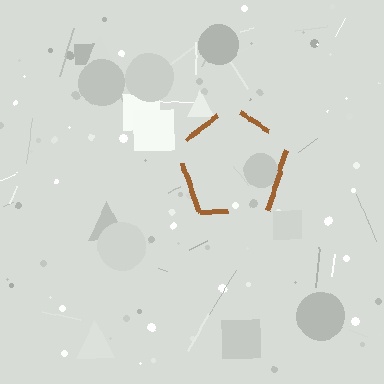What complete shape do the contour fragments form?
The contour fragments form a pentagon.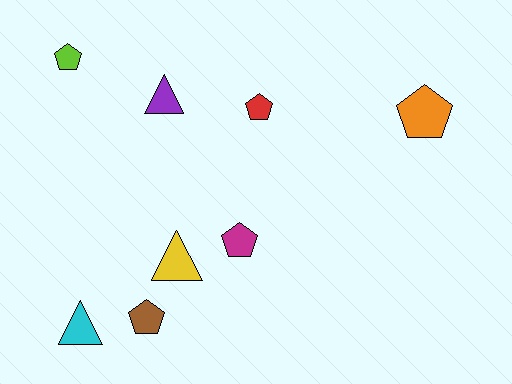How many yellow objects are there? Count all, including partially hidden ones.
There is 1 yellow object.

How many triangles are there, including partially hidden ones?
There are 3 triangles.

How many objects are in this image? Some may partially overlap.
There are 8 objects.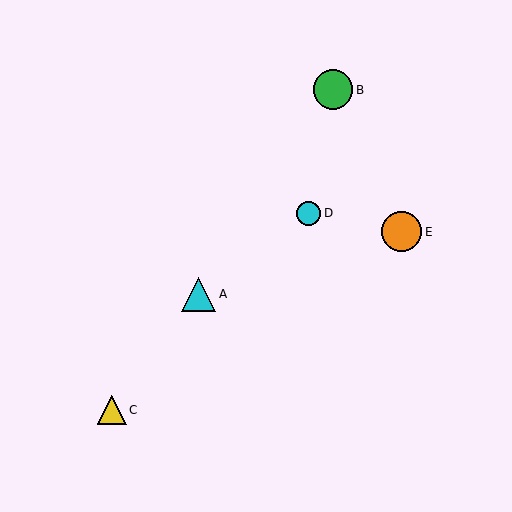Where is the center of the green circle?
The center of the green circle is at (333, 90).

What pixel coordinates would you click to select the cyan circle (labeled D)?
Click at (309, 213) to select the cyan circle D.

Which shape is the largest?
The orange circle (labeled E) is the largest.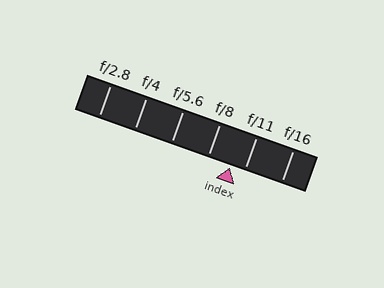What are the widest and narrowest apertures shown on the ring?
The widest aperture shown is f/2.8 and the narrowest is f/16.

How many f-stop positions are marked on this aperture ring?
There are 6 f-stop positions marked.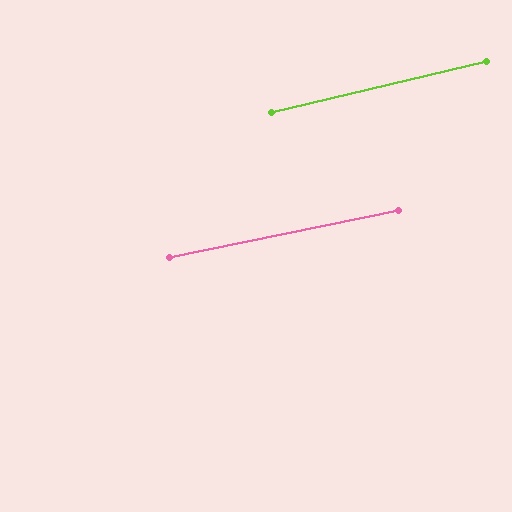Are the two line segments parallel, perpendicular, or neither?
Parallel — their directions differ by only 1.8°.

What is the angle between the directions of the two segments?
Approximately 2 degrees.